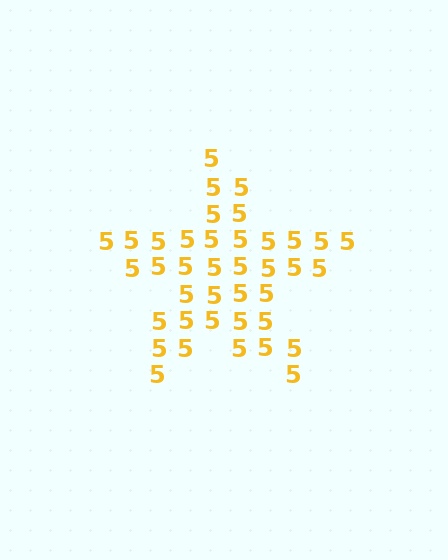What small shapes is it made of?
It is made of small digit 5's.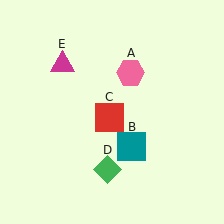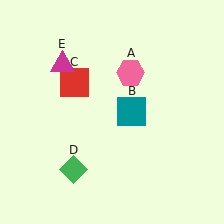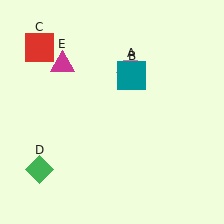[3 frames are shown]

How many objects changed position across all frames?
3 objects changed position: teal square (object B), red square (object C), green diamond (object D).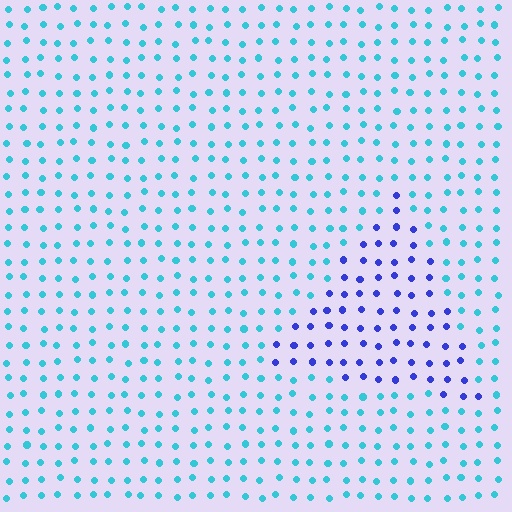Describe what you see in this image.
The image is filled with small cyan elements in a uniform arrangement. A triangle-shaped region is visible where the elements are tinted to a slightly different hue, forming a subtle color boundary.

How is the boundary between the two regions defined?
The boundary is defined purely by a slight shift in hue (about 52 degrees). Spacing, size, and orientation are identical on both sides.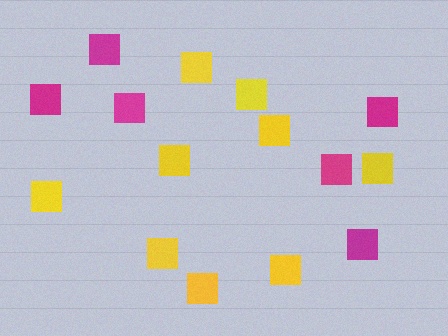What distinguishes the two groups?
There are 2 groups: one group of magenta squares (6) and one group of yellow squares (9).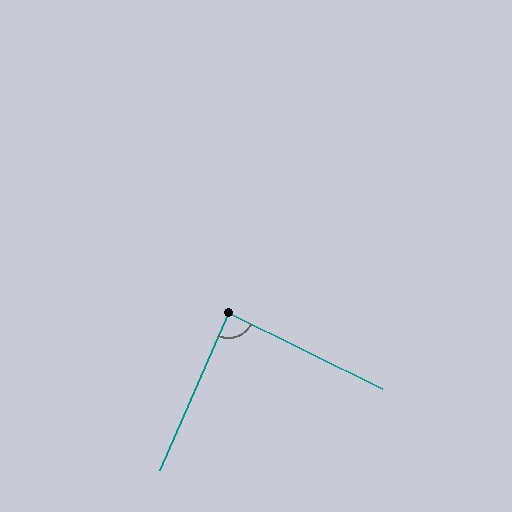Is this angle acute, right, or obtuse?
It is approximately a right angle.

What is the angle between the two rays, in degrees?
Approximately 87 degrees.